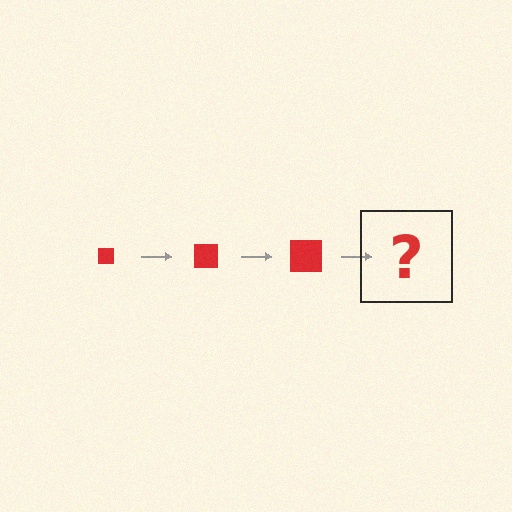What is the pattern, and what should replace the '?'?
The pattern is that the square gets progressively larger each step. The '?' should be a red square, larger than the previous one.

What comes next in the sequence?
The next element should be a red square, larger than the previous one.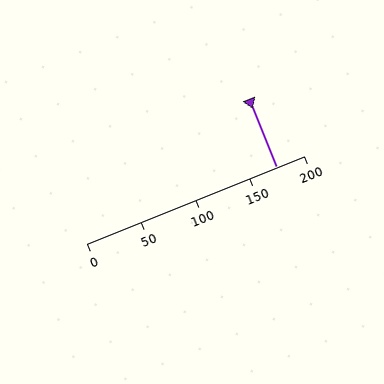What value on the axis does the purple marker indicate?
The marker indicates approximately 175.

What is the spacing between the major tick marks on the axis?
The major ticks are spaced 50 apart.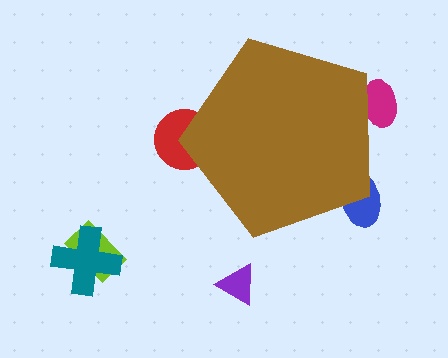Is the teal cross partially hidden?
No, the teal cross is fully visible.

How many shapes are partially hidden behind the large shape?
3 shapes are partially hidden.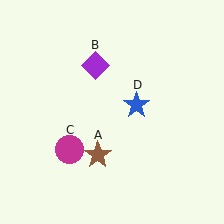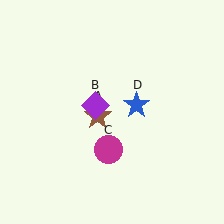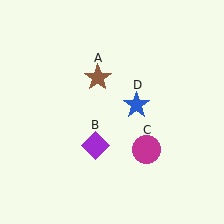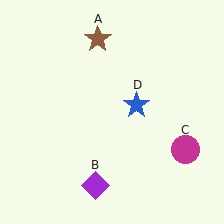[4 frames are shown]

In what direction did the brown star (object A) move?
The brown star (object A) moved up.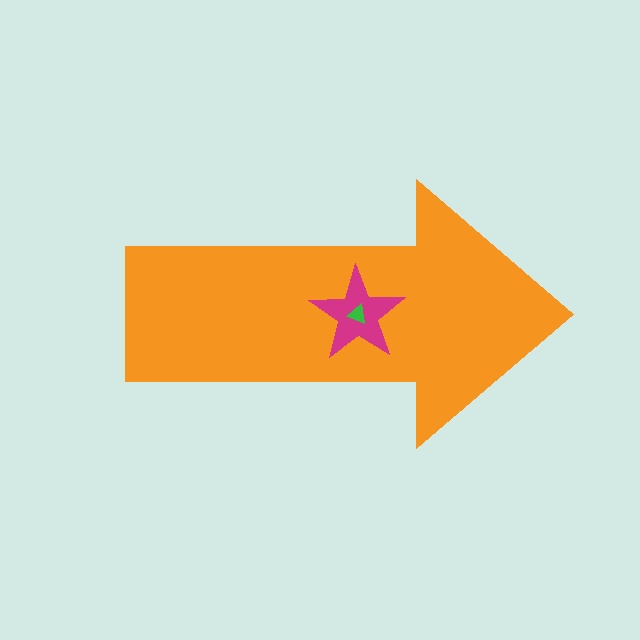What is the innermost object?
The green triangle.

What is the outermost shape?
The orange arrow.